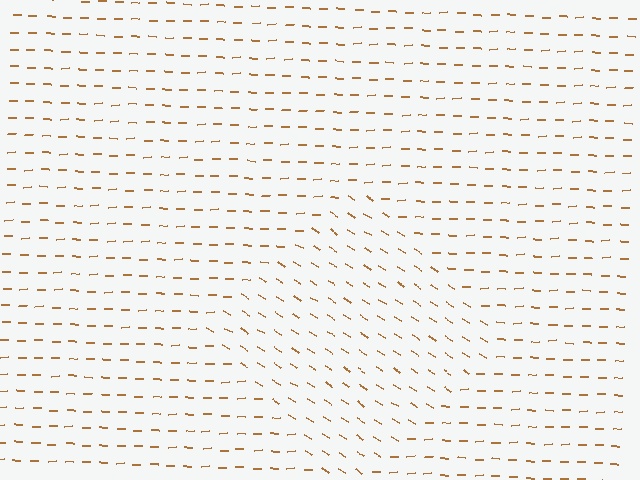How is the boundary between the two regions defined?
The boundary is defined purely by a change in line orientation (approximately 32 degrees difference). All lines are the same color and thickness.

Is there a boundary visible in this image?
Yes, there is a texture boundary formed by a change in line orientation.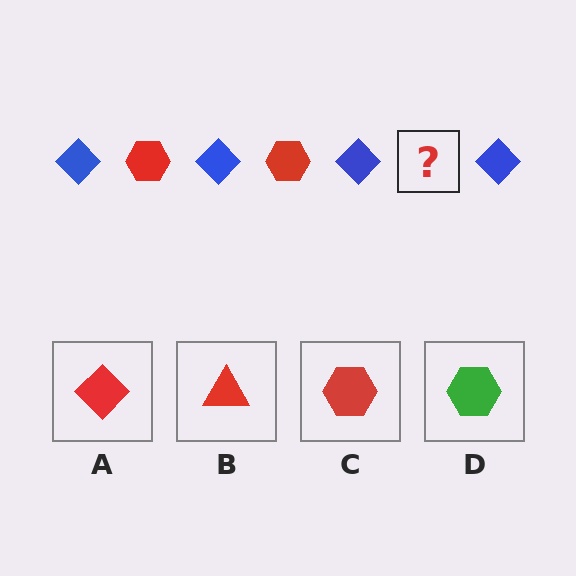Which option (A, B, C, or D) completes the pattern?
C.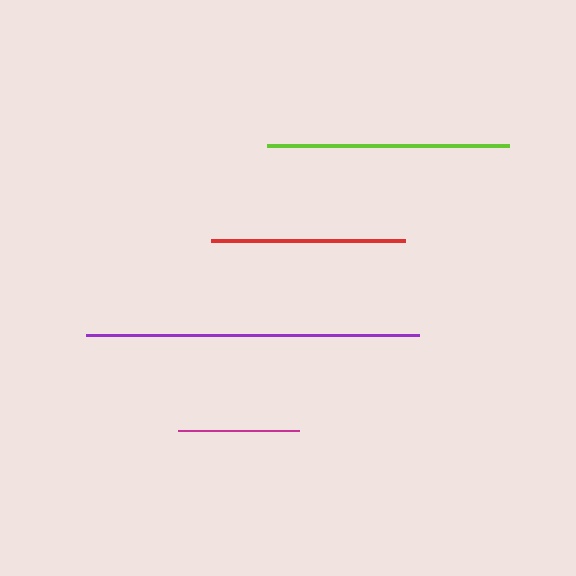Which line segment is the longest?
The purple line is the longest at approximately 333 pixels.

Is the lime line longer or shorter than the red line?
The lime line is longer than the red line.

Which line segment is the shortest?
The magenta line is the shortest at approximately 121 pixels.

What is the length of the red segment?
The red segment is approximately 193 pixels long.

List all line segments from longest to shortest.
From longest to shortest: purple, lime, red, magenta.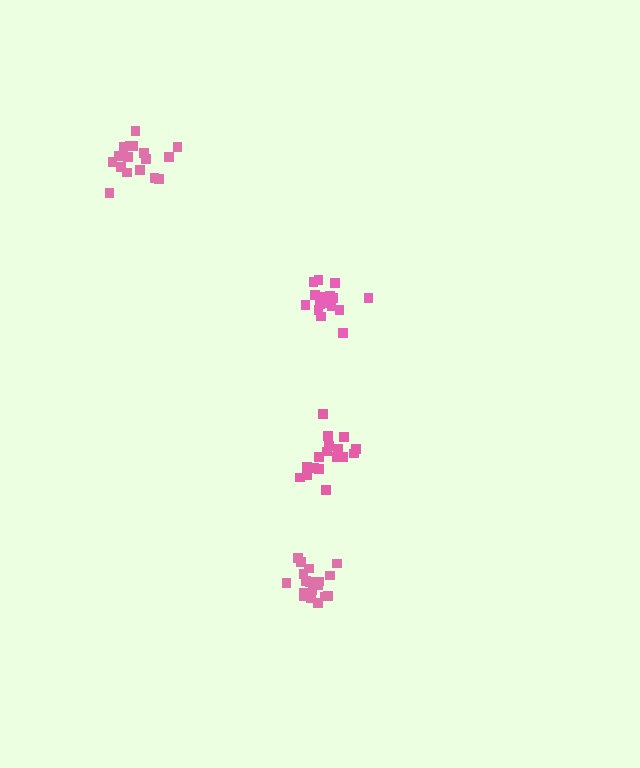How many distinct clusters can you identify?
There are 4 distinct clusters.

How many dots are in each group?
Group 1: 17 dots, Group 2: 17 dots, Group 3: 18 dots, Group 4: 18 dots (70 total).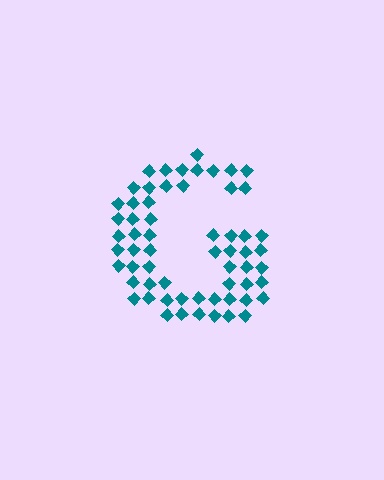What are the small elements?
The small elements are diamonds.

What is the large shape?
The large shape is the letter G.